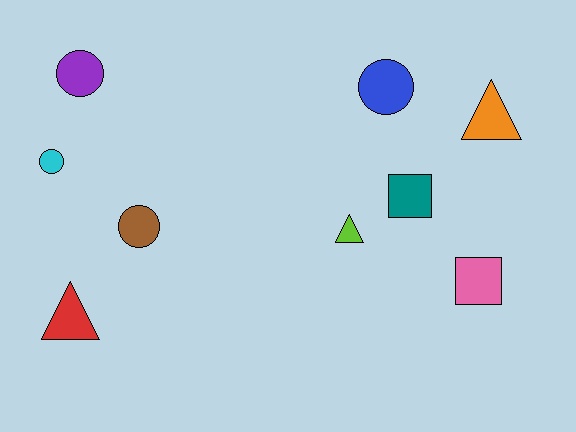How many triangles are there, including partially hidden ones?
There are 3 triangles.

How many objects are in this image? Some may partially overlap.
There are 9 objects.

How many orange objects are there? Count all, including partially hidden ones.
There is 1 orange object.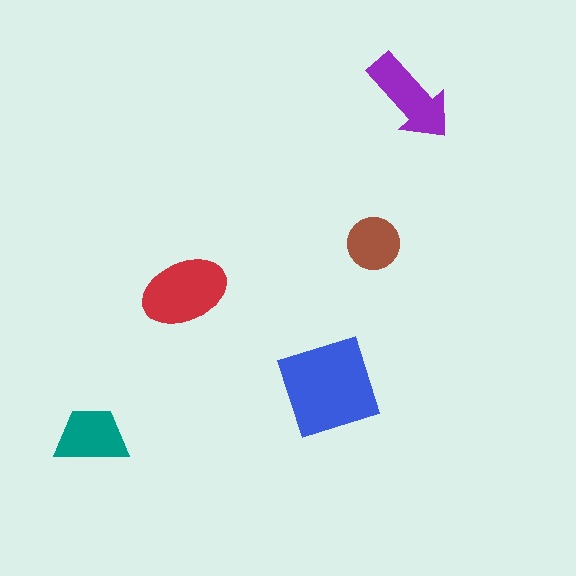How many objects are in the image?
There are 5 objects in the image.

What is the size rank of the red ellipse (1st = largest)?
2nd.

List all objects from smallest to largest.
The brown circle, the teal trapezoid, the purple arrow, the red ellipse, the blue diamond.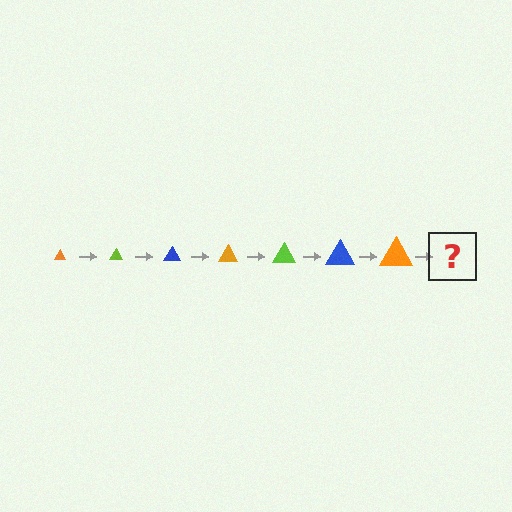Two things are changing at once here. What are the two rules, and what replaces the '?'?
The two rules are that the triangle grows larger each step and the color cycles through orange, lime, and blue. The '?' should be a lime triangle, larger than the previous one.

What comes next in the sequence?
The next element should be a lime triangle, larger than the previous one.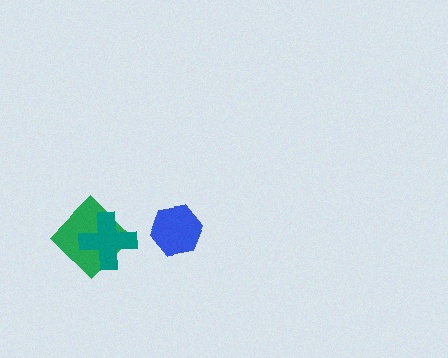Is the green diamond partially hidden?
Yes, it is partially covered by another shape.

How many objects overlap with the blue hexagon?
0 objects overlap with the blue hexagon.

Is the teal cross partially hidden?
No, no other shape covers it.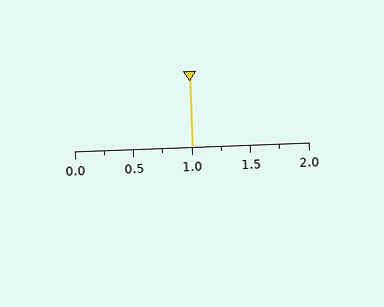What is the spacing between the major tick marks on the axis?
The major ticks are spaced 0.5 apart.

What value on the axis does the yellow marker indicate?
The marker indicates approximately 1.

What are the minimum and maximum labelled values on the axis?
The axis runs from 0.0 to 2.0.